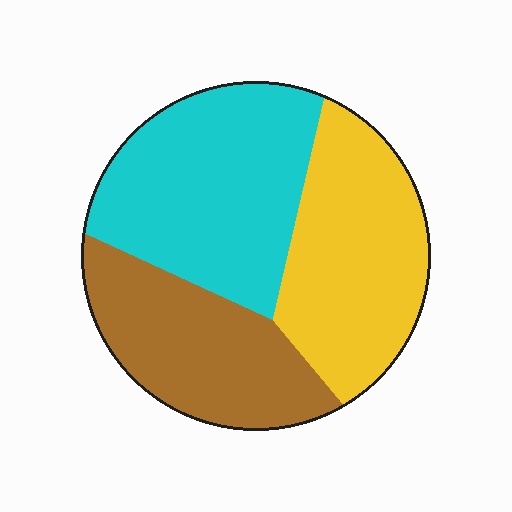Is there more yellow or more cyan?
Cyan.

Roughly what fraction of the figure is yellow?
Yellow takes up between a sixth and a third of the figure.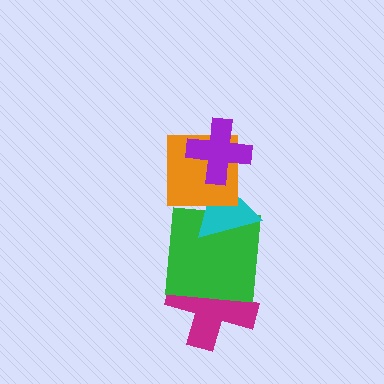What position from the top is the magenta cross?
The magenta cross is 5th from the top.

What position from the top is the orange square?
The orange square is 2nd from the top.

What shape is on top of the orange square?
The purple cross is on top of the orange square.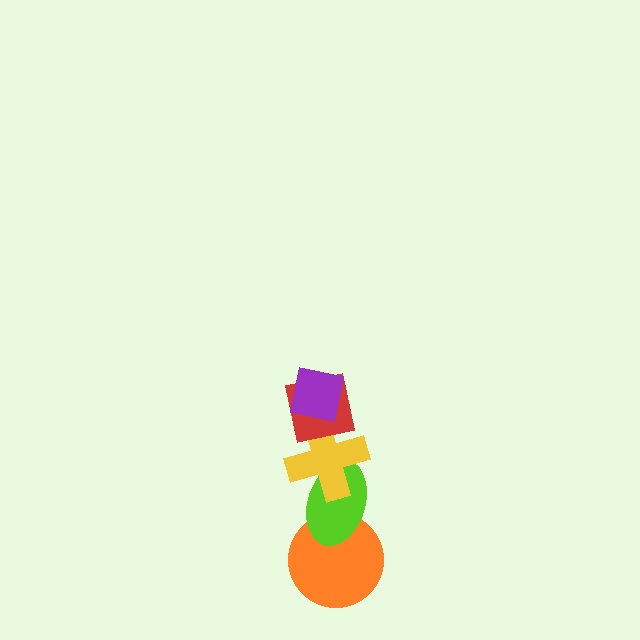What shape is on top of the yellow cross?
The red square is on top of the yellow cross.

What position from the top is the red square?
The red square is 2nd from the top.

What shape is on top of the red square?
The purple square is on top of the red square.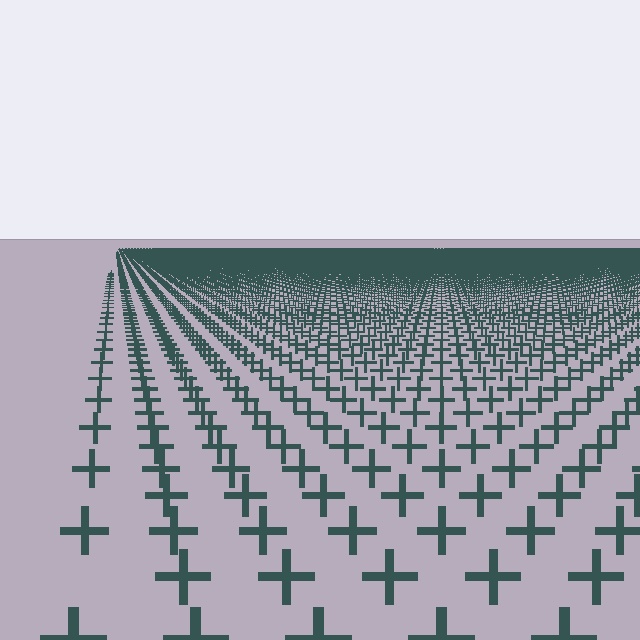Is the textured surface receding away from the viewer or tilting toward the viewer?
The surface is receding away from the viewer. Texture elements get smaller and denser toward the top.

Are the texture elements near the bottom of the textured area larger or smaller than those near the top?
Larger. Near the bottom, elements are closer to the viewer and appear at a bigger on-screen size.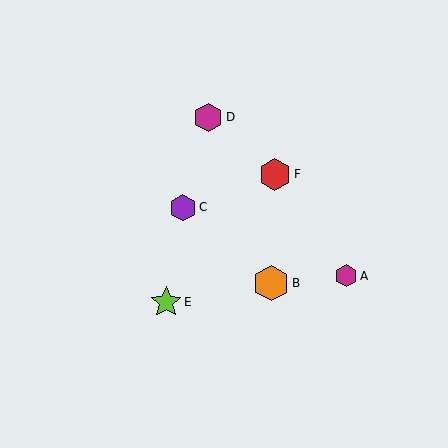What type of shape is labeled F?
Shape F is a red hexagon.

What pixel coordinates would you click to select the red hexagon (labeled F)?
Click at (275, 174) to select the red hexagon F.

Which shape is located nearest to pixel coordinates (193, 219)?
The purple hexagon (labeled C) at (183, 208) is nearest to that location.